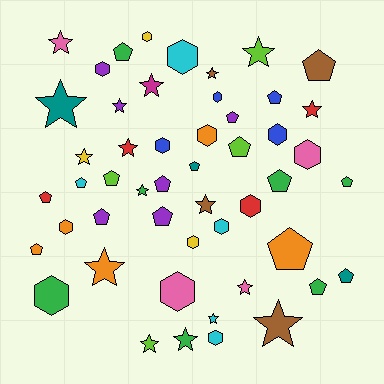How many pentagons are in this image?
There are 18 pentagons.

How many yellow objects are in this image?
There are 3 yellow objects.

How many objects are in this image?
There are 50 objects.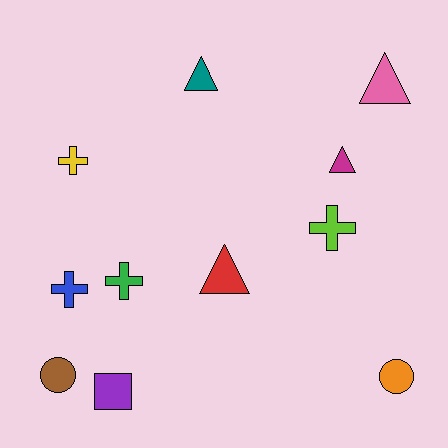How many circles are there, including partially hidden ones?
There are 2 circles.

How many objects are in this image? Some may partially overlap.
There are 11 objects.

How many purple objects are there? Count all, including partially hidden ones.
There is 1 purple object.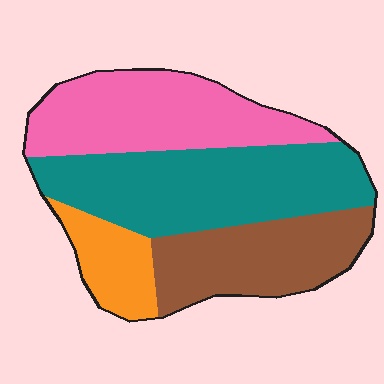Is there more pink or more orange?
Pink.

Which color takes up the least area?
Orange, at roughly 10%.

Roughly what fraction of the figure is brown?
Brown covers 24% of the figure.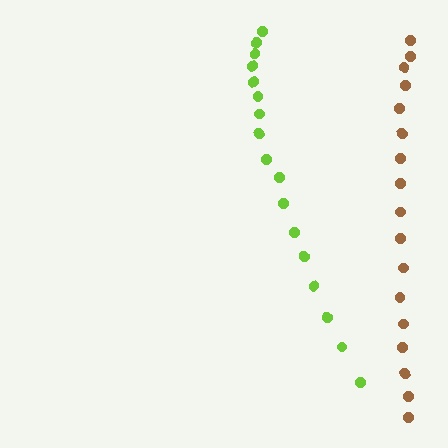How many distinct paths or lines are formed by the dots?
There are 2 distinct paths.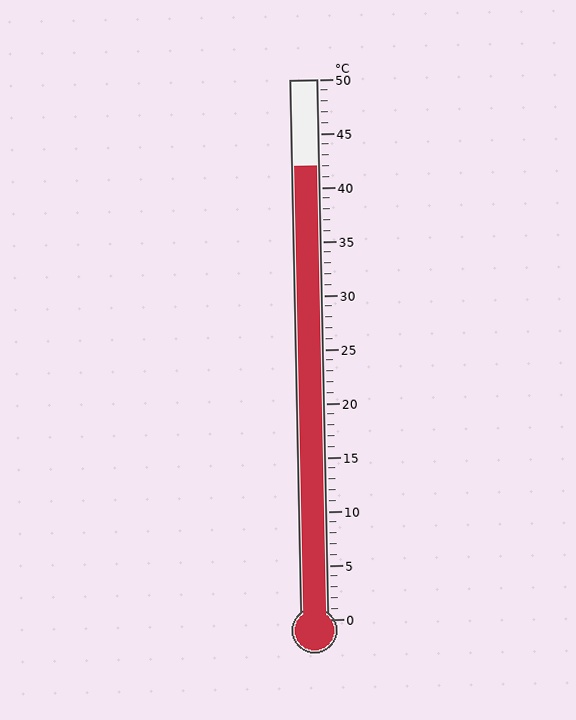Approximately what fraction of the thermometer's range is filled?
The thermometer is filled to approximately 85% of its range.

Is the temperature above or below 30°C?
The temperature is above 30°C.